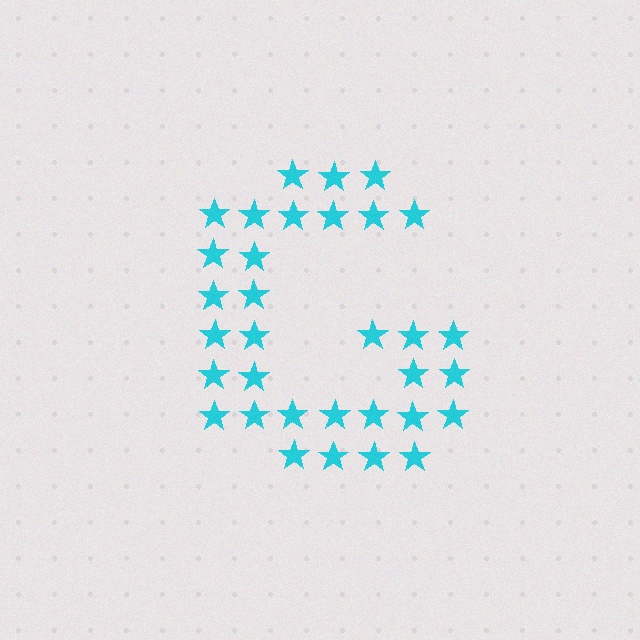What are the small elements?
The small elements are stars.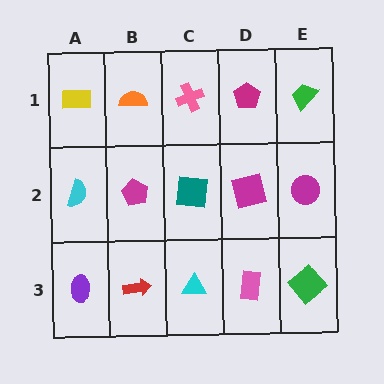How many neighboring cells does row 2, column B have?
4.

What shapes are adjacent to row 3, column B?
A magenta pentagon (row 2, column B), a purple ellipse (row 3, column A), a cyan triangle (row 3, column C).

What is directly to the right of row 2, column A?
A magenta pentagon.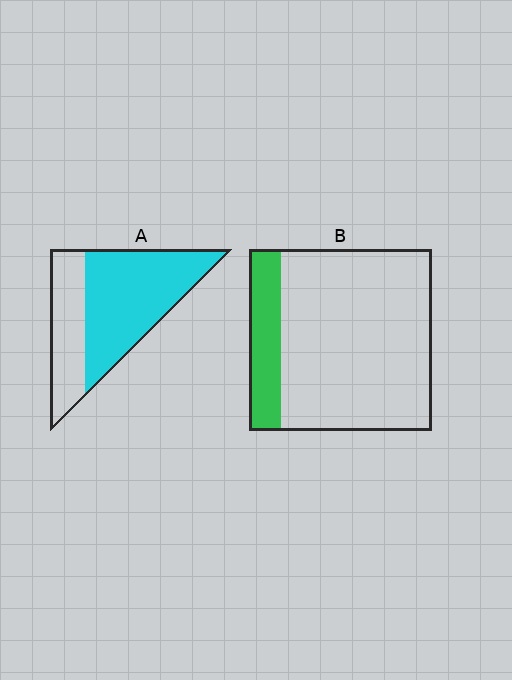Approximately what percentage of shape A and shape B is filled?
A is approximately 65% and B is approximately 15%.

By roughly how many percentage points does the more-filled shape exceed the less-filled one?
By roughly 50 percentage points (A over B).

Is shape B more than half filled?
No.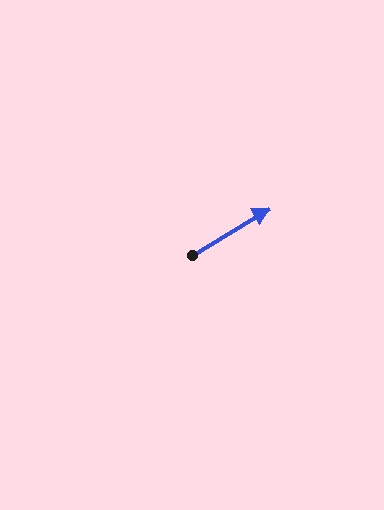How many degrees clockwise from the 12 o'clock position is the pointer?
Approximately 59 degrees.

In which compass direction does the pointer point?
Northeast.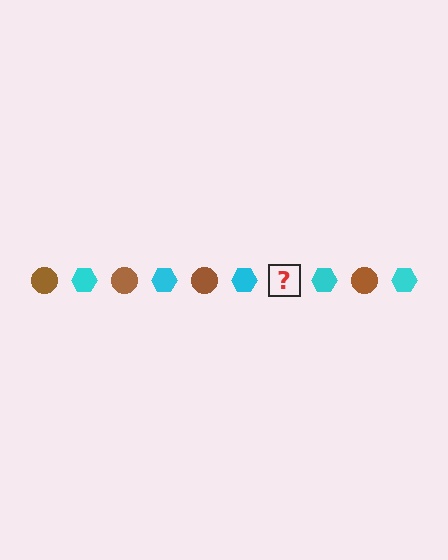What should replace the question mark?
The question mark should be replaced with a brown circle.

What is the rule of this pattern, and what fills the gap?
The rule is that the pattern alternates between brown circle and cyan hexagon. The gap should be filled with a brown circle.